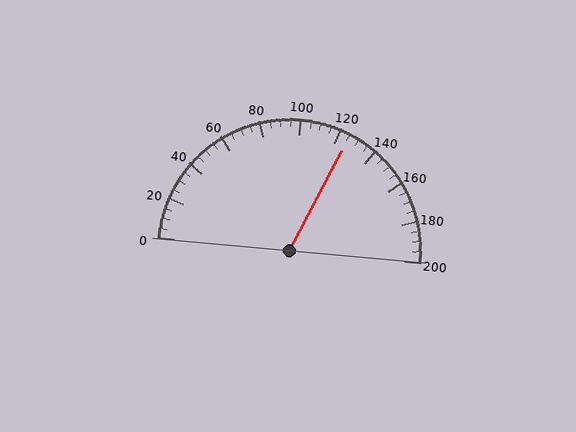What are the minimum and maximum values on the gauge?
The gauge ranges from 0 to 200.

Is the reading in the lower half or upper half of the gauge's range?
The reading is in the upper half of the range (0 to 200).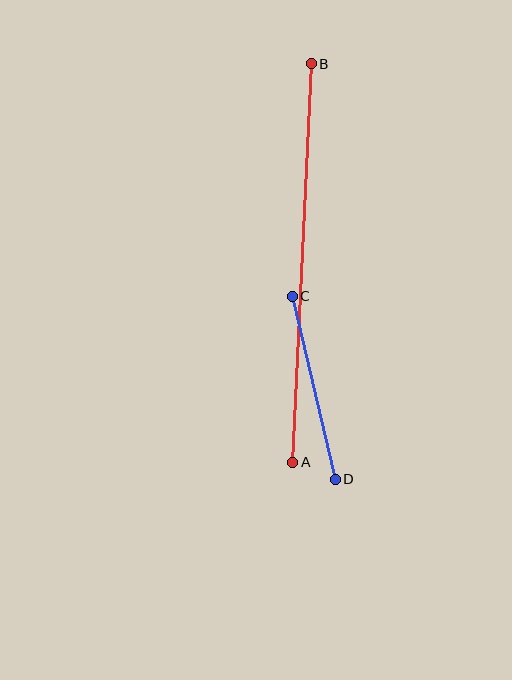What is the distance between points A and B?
The distance is approximately 399 pixels.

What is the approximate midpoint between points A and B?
The midpoint is at approximately (302, 263) pixels.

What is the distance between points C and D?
The distance is approximately 188 pixels.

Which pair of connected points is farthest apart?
Points A and B are farthest apart.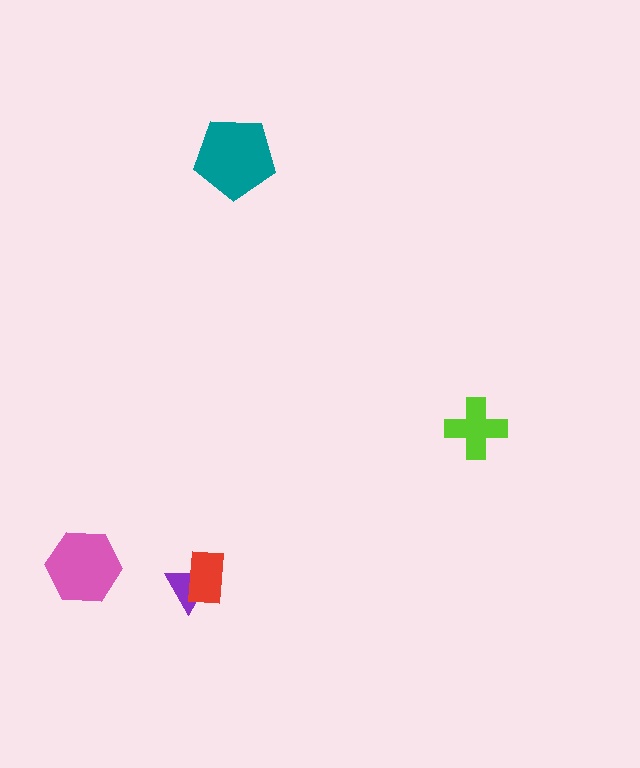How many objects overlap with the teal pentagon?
0 objects overlap with the teal pentagon.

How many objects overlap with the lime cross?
0 objects overlap with the lime cross.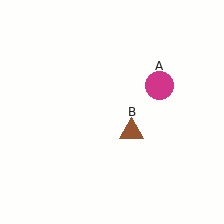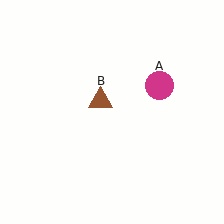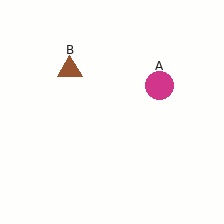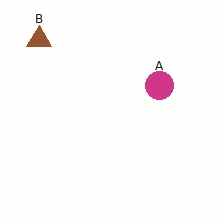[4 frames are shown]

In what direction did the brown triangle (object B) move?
The brown triangle (object B) moved up and to the left.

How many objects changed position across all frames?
1 object changed position: brown triangle (object B).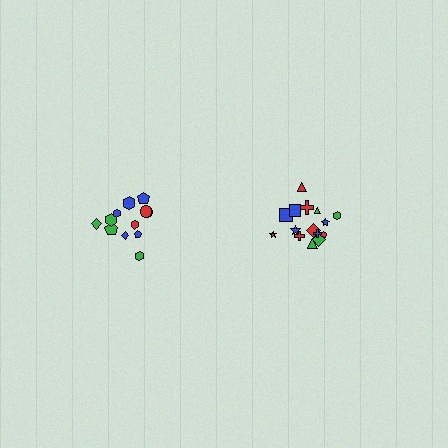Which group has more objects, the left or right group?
The right group.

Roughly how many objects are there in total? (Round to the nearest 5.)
Roughly 25 objects in total.